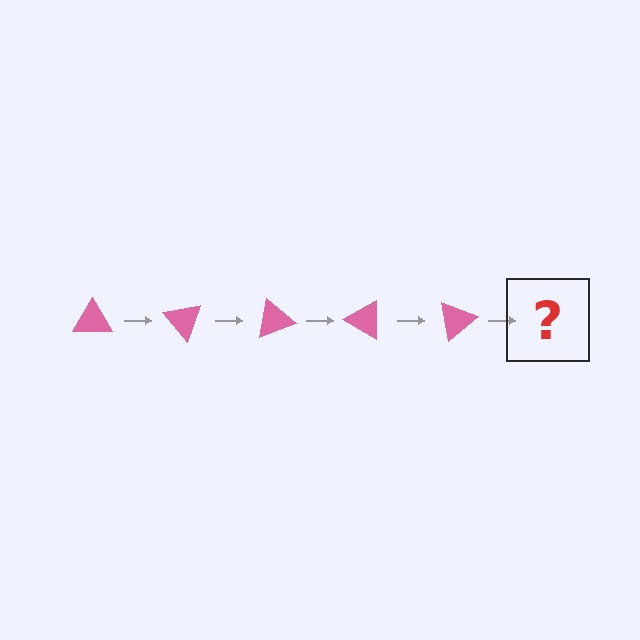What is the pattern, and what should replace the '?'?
The pattern is that the triangle rotates 50 degrees each step. The '?' should be a pink triangle rotated 250 degrees.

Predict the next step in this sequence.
The next step is a pink triangle rotated 250 degrees.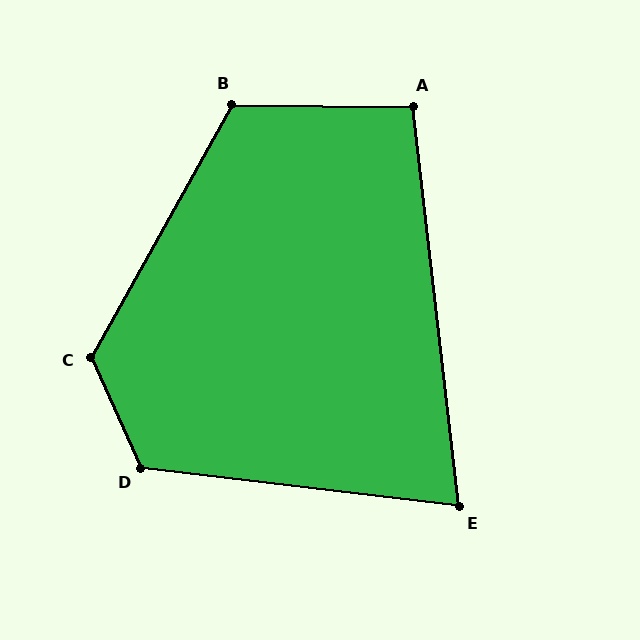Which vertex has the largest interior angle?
C, at approximately 126 degrees.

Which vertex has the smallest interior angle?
E, at approximately 77 degrees.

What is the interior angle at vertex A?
Approximately 97 degrees (obtuse).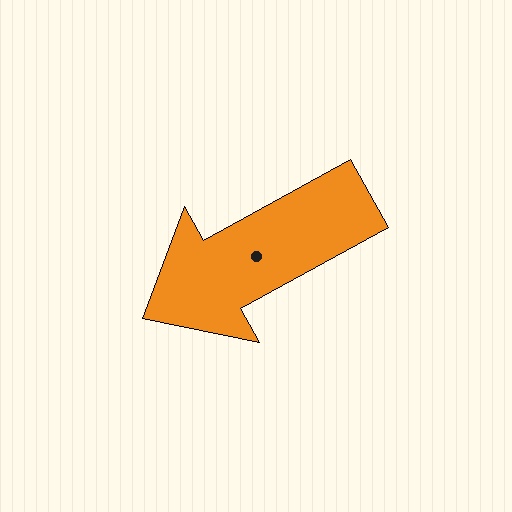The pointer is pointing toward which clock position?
Roughly 8 o'clock.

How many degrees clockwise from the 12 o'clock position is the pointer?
Approximately 241 degrees.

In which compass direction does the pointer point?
Southwest.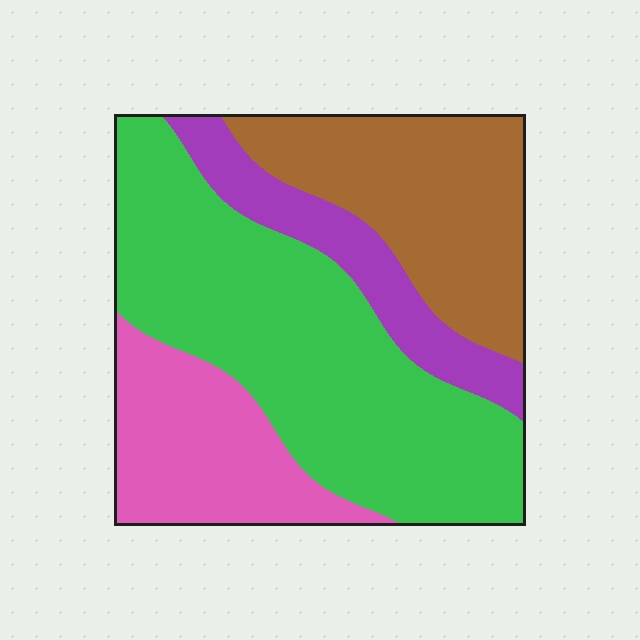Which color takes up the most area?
Green, at roughly 45%.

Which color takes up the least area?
Purple, at roughly 15%.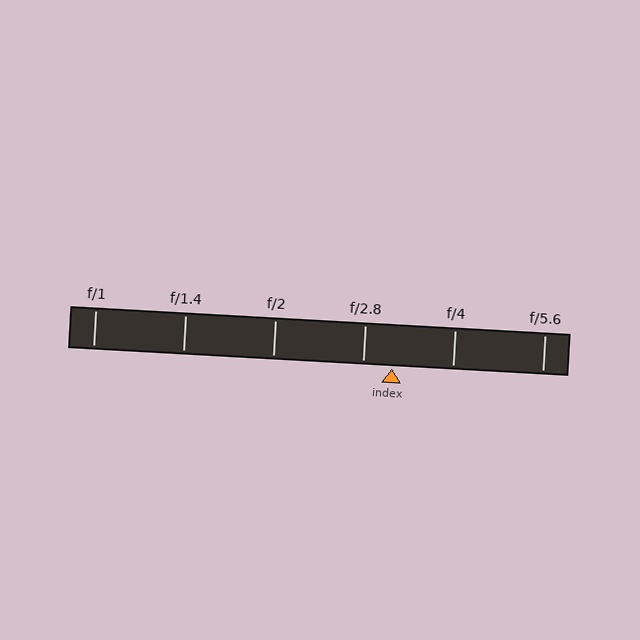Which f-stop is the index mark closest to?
The index mark is closest to f/2.8.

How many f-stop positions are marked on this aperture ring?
There are 6 f-stop positions marked.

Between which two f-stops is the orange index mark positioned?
The index mark is between f/2.8 and f/4.